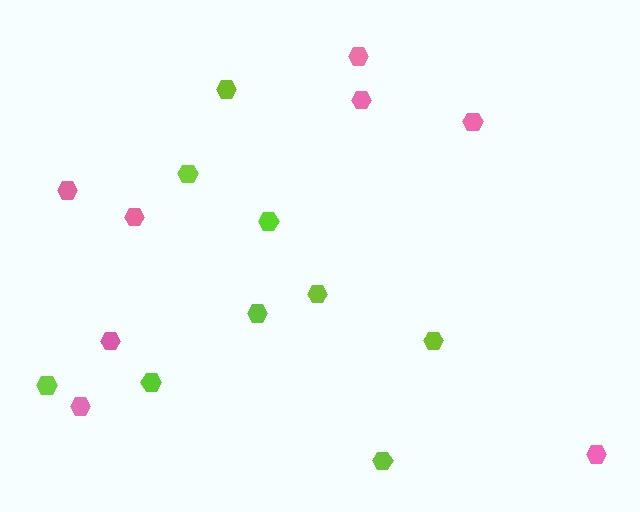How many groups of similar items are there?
There are 2 groups: one group of lime hexagons (9) and one group of pink hexagons (8).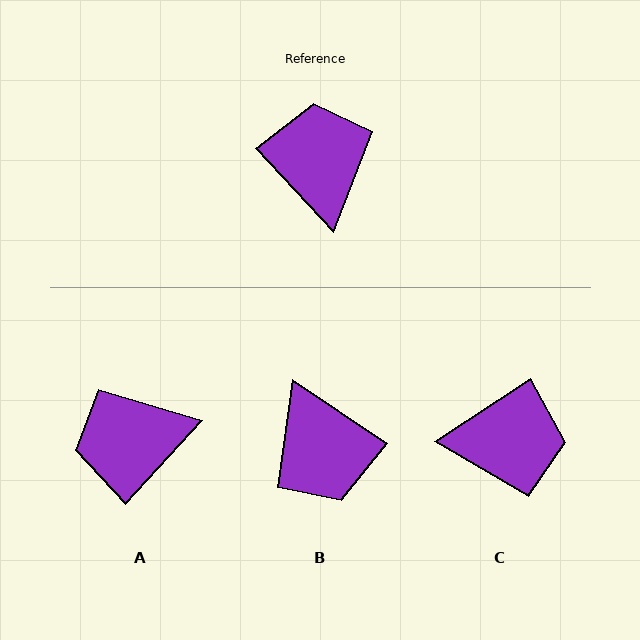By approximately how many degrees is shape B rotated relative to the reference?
Approximately 167 degrees clockwise.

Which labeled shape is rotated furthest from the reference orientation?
B, about 167 degrees away.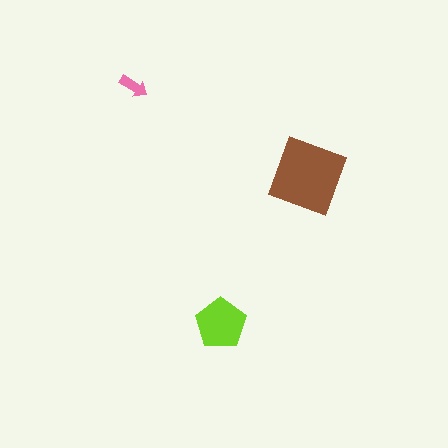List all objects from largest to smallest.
The brown diamond, the lime pentagon, the pink arrow.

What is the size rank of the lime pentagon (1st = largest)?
2nd.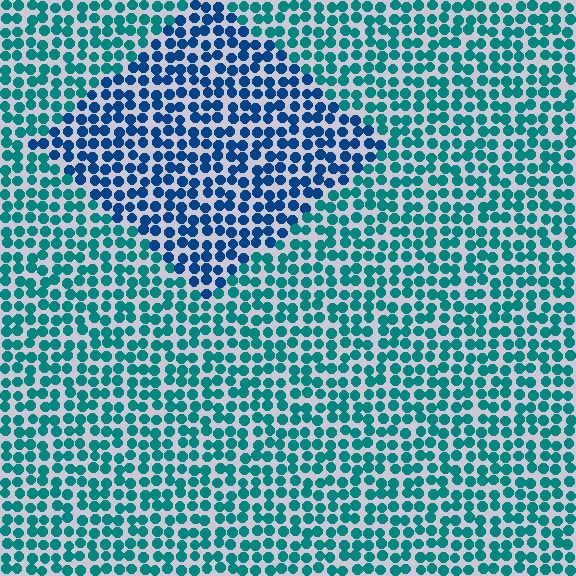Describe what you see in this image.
The image is filled with small teal elements in a uniform arrangement. A diamond-shaped region is visible where the elements are tinted to a slightly different hue, forming a subtle color boundary.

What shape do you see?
I see a diamond.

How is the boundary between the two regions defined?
The boundary is defined purely by a slight shift in hue (about 35 degrees). Spacing, size, and orientation are identical on both sides.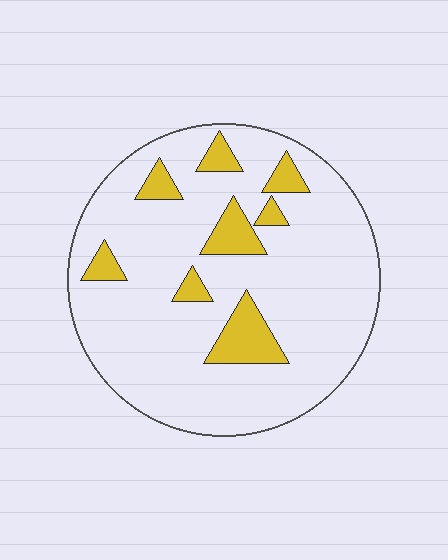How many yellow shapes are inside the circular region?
8.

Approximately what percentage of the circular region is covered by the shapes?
Approximately 15%.